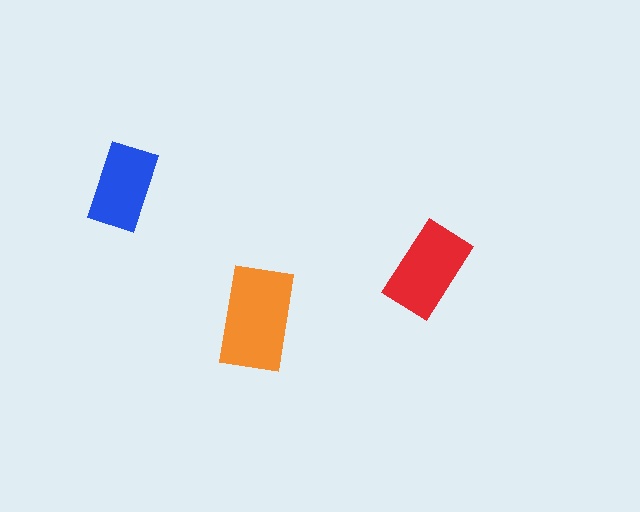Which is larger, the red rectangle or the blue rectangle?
The red one.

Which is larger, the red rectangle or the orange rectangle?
The orange one.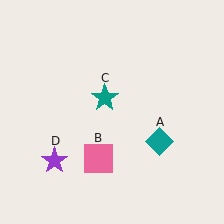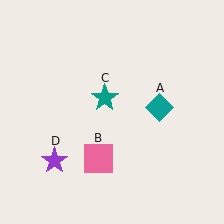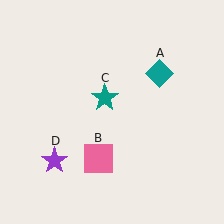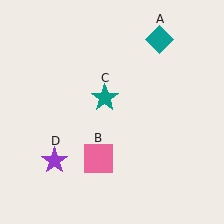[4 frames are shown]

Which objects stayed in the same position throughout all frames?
Pink square (object B) and teal star (object C) and purple star (object D) remained stationary.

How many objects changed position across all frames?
1 object changed position: teal diamond (object A).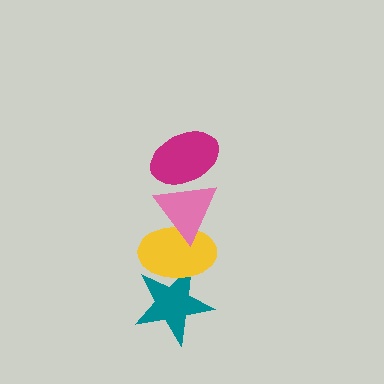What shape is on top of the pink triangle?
The magenta ellipse is on top of the pink triangle.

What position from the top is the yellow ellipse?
The yellow ellipse is 3rd from the top.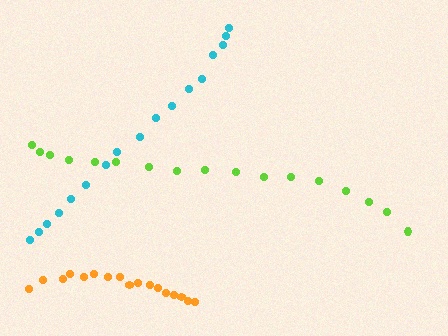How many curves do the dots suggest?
There are 3 distinct paths.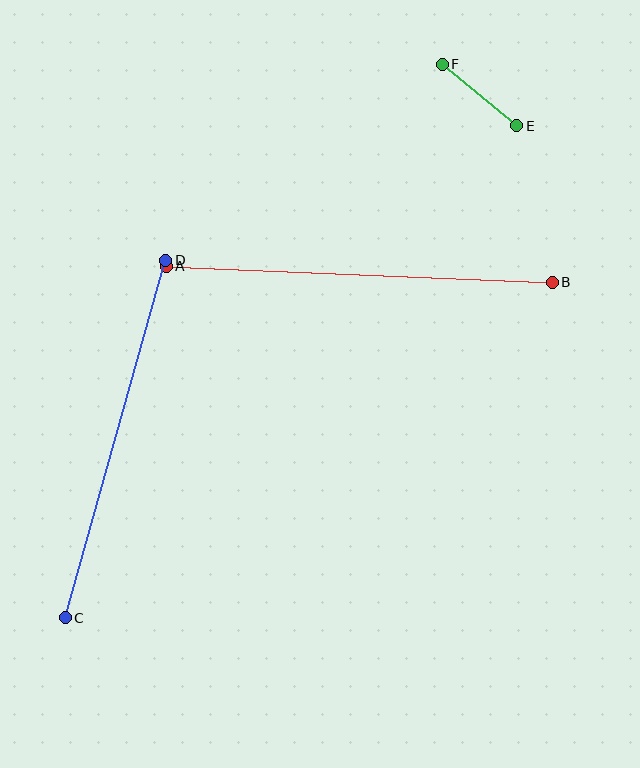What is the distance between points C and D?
The distance is approximately 371 pixels.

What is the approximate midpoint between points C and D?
The midpoint is at approximately (116, 439) pixels.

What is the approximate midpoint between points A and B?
The midpoint is at approximately (359, 274) pixels.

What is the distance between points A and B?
The distance is approximately 386 pixels.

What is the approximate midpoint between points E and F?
The midpoint is at approximately (480, 95) pixels.